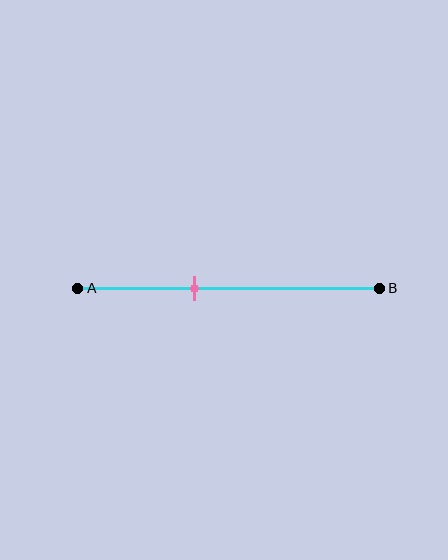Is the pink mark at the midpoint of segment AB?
No, the mark is at about 40% from A, not at the 50% midpoint.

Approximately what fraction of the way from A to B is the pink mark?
The pink mark is approximately 40% of the way from A to B.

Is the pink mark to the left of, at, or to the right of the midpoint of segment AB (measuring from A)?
The pink mark is to the left of the midpoint of segment AB.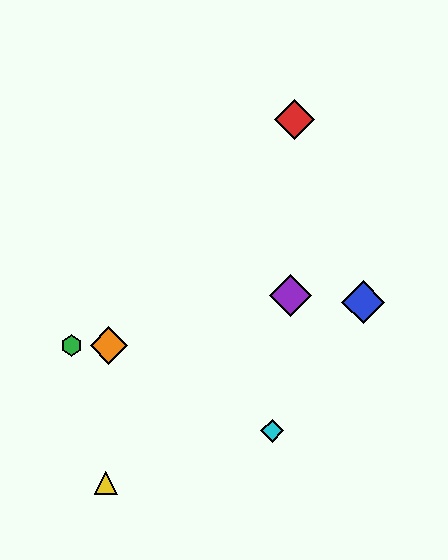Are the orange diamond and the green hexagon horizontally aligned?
Yes, both are at y≈346.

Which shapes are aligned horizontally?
The green hexagon, the orange diamond are aligned horizontally.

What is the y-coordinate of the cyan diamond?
The cyan diamond is at y≈431.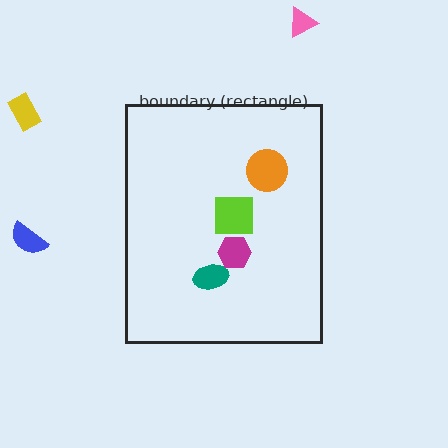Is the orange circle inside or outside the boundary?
Inside.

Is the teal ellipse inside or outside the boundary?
Inside.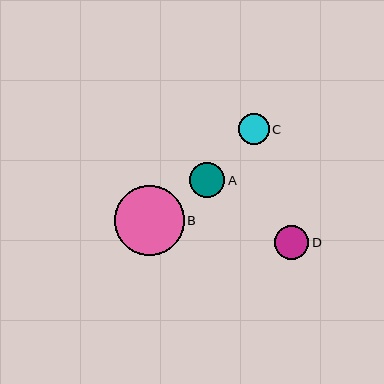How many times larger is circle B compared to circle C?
Circle B is approximately 2.3 times the size of circle C.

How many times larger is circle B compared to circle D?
Circle B is approximately 2.1 times the size of circle D.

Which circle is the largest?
Circle B is the largest with a size of approximately 70 pixels.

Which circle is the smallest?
Circle C is the smallest with a size of approximately 31 pixels.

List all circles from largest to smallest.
From largest to smallest: B, A, D, C.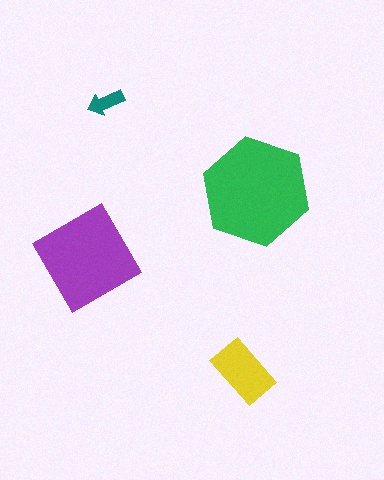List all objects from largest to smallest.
The green hexagon, the purple square, the yellow rectangle, the teal arrow.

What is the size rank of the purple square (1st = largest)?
2nd.